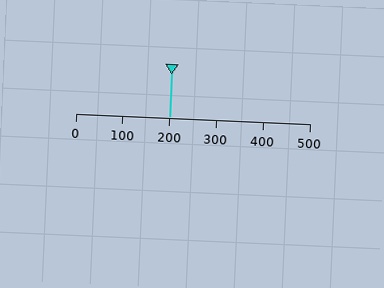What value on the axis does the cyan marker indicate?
The marker indicates approximately 200.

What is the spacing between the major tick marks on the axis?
The major ticks are spaced 100 apart.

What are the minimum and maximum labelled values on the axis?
The axis runs from 0 to 500.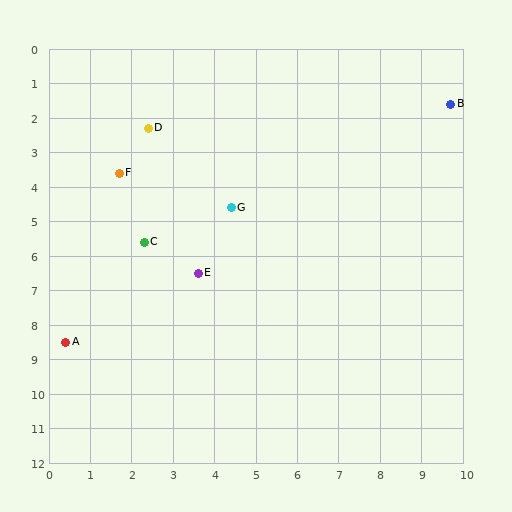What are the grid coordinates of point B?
Point B is at approximately (9.7, 1.6).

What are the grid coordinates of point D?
Point D is at approximately (2.4, 2.3).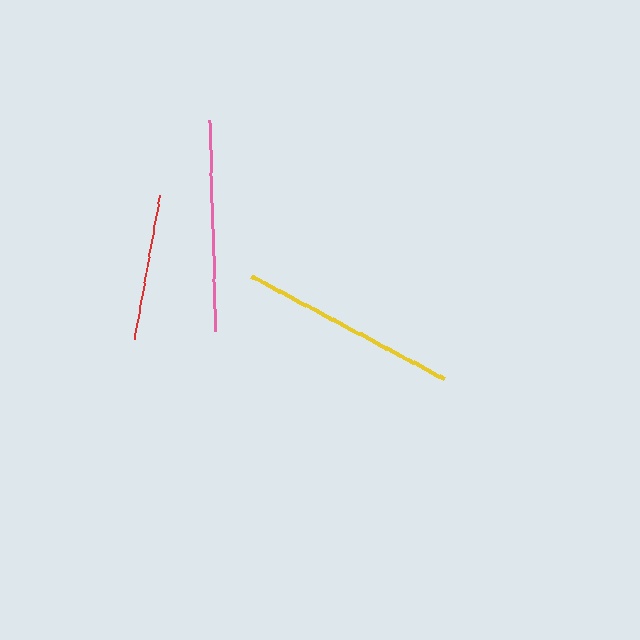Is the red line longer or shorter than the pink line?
The pink line is longer than the red line.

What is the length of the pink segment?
The pink segment is approximately 211 pixels long.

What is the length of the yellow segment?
The yellow segment is approximately 218 pixels long.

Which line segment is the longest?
The yellow line is the longest at approximately 218 pixels.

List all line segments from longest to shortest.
From longest to shortest: yellow, pink, red.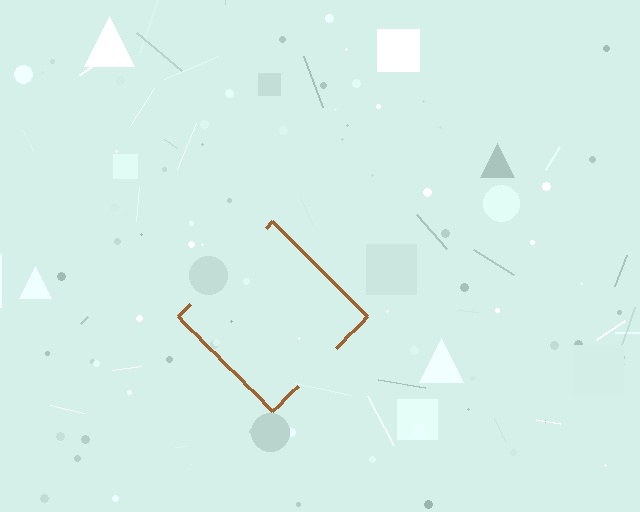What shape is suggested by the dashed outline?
The dashed outline suggests a diamond.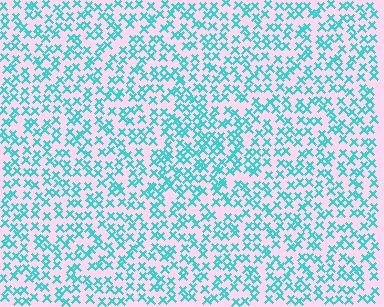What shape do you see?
I see a triangle.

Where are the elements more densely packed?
The elements are more densely packed inside the triangle boundary.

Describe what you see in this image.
The image contains small cyan elements arranged at two different densities. A triangle-shaped region is visible where the elements are more densely packed than the surrounding area.